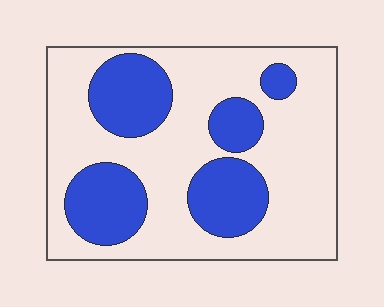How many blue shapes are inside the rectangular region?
5.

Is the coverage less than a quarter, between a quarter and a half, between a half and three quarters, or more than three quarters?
Between a quarter and a half.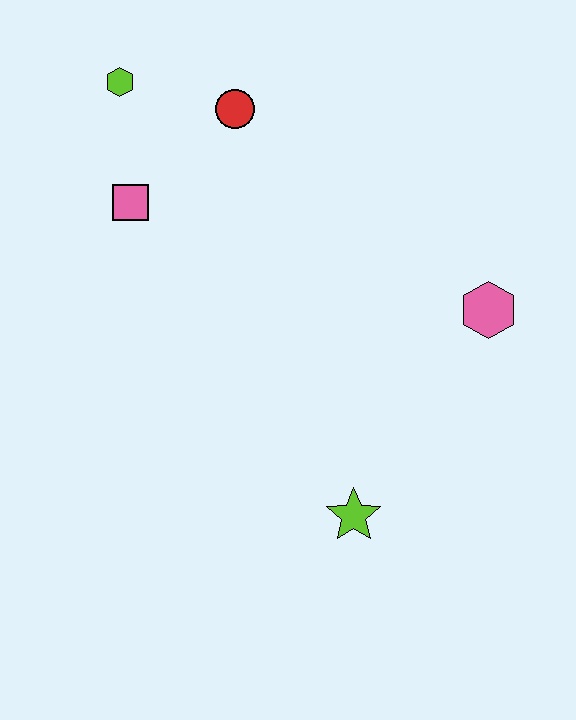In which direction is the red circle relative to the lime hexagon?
The red circle is to the right of the lime hexagon.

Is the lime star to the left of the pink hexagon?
Yes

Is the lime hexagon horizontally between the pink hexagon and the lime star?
No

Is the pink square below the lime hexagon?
Yes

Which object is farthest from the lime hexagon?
The lime star is farthest from the lime hexagon.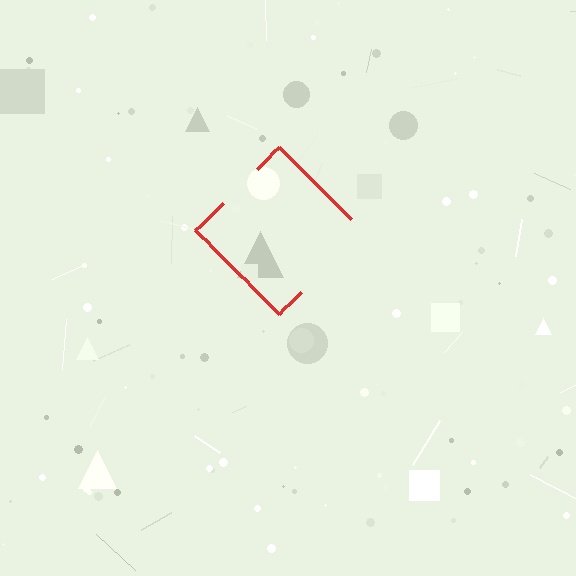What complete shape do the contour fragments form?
The contour fragments form a diamond.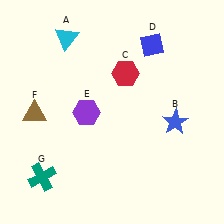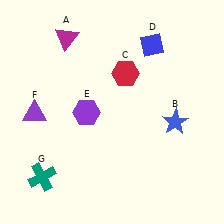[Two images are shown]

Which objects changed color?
A changed from cyan to magenta. F changed from brown to purple.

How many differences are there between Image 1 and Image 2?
There are 2 differences between the two images.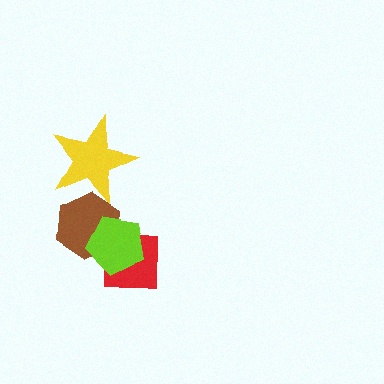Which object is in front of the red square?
The lime pentagon is in front of the red square.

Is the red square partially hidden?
Yes, it is partially covered by another shape.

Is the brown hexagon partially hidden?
Yes, it is partially covered by another shape.